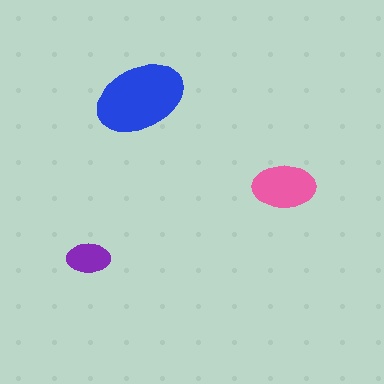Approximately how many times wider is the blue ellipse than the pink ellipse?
About 1.5 times wider.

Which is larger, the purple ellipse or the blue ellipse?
The blue one.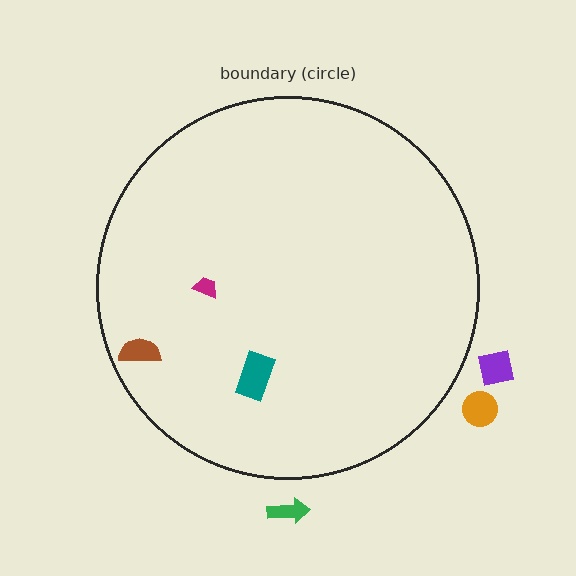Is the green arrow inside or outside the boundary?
Outside.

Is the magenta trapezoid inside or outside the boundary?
Inside.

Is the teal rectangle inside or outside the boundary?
Inside.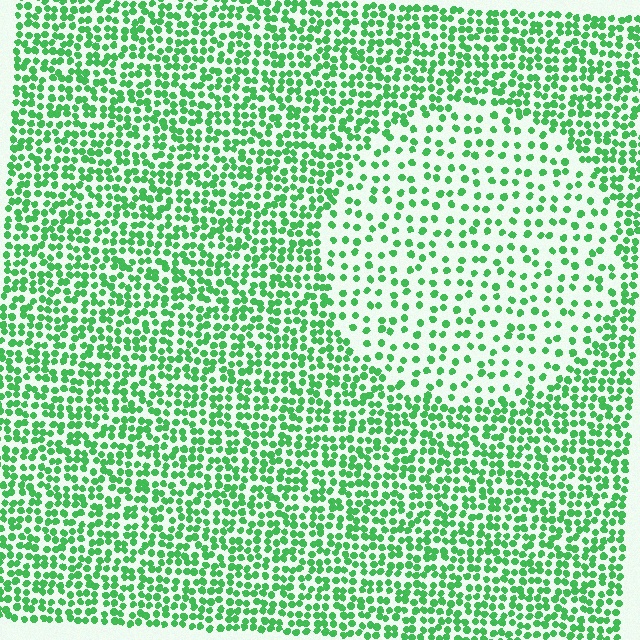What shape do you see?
I see a circle.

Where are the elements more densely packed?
The elements are more densely packed outside the circle boundary.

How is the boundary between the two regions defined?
The boundary is defined by a change in element density (approximately 2.1x ratio). All elements are the same color, size, and shape.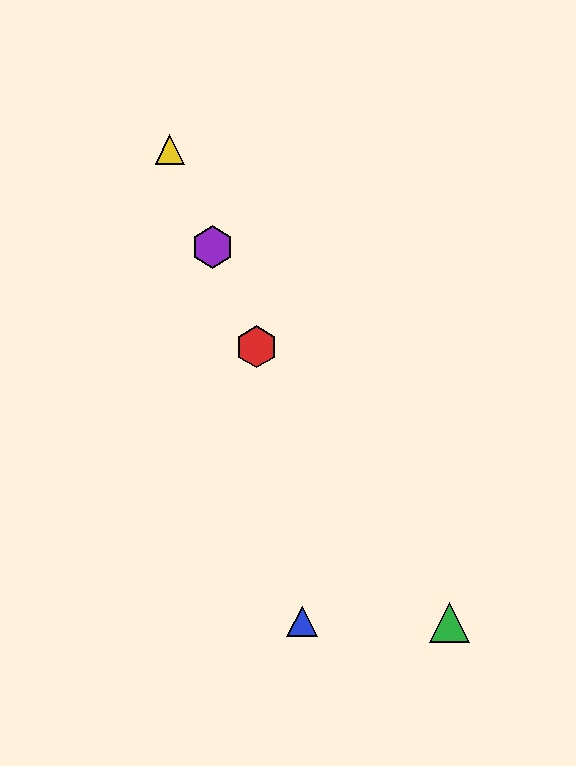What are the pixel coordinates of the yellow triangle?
The yellow triangle is at (170, 150).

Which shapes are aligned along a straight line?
The red hexagon, the yellow triangle, the purple hexagon are aligned along a straight line.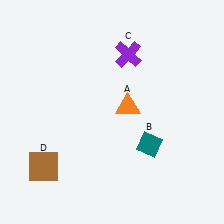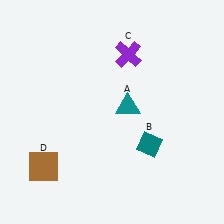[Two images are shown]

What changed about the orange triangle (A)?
In Image 1, A is orange. In Image 2, it changed to teal.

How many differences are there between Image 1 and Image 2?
There is 1 difference between the two images.